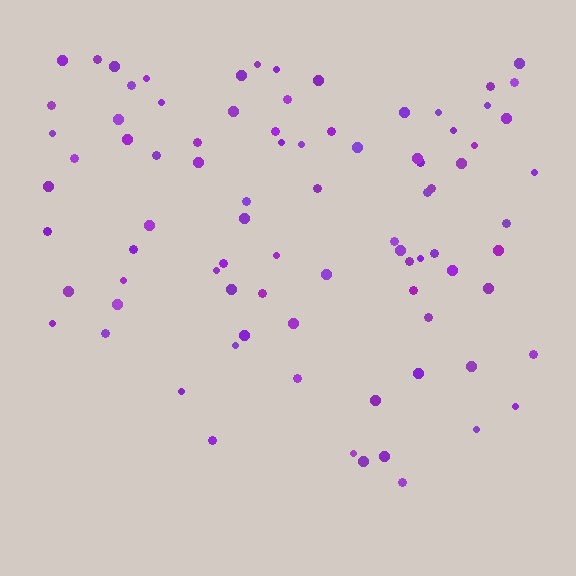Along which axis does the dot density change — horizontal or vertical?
Vertical.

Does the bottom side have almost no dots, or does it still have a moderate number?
Still a moderate number, just noticeably fewer than the top.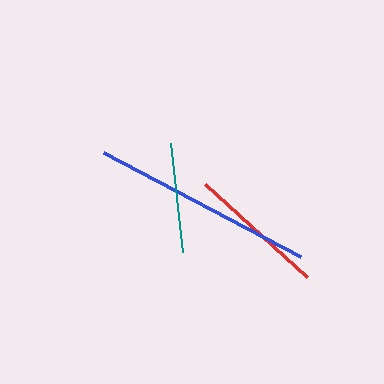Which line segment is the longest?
The blue line is the longest at approximately 223 pixels.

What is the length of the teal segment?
The teal segment is approximately 110 pixels long.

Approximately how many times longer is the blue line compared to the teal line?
The blue line is approximately 2.0 times the length of the teal line.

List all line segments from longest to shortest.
From longest to shortest: blue, red, teal.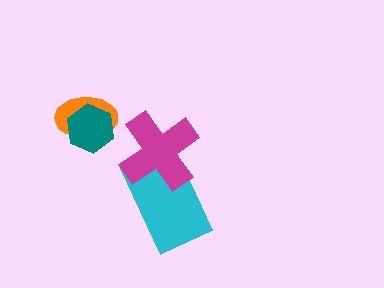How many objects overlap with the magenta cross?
1 object overlaps with the magenta cross.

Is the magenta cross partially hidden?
No, no other shape covers it.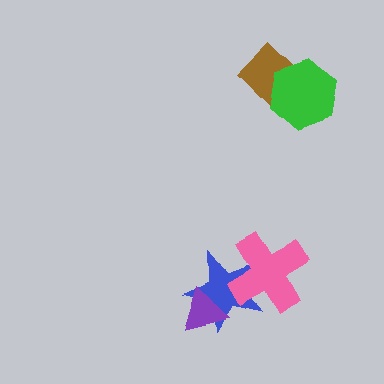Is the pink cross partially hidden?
No, no other shape covers it.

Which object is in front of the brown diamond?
The green hexagon is in front of the brown diamond.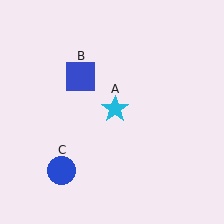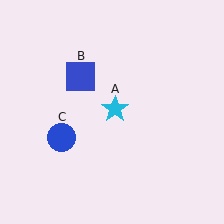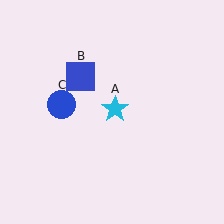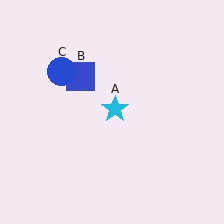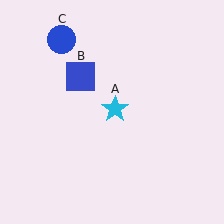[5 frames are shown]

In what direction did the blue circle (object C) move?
The blue circle (object C) moved up.